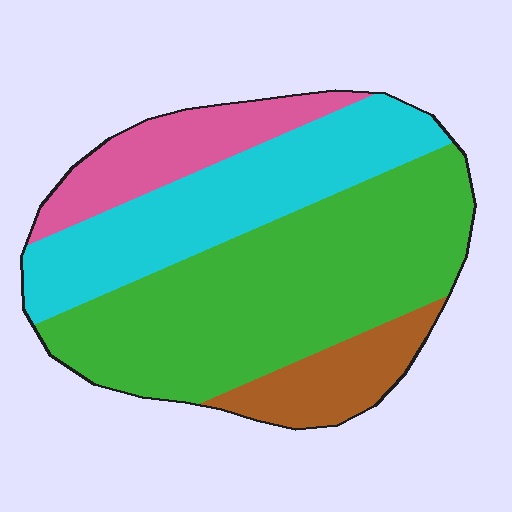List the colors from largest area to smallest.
From largest to smallest: green, cyan, pink, brown.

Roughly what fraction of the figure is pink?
Pink takes up less than a sixth of the figure.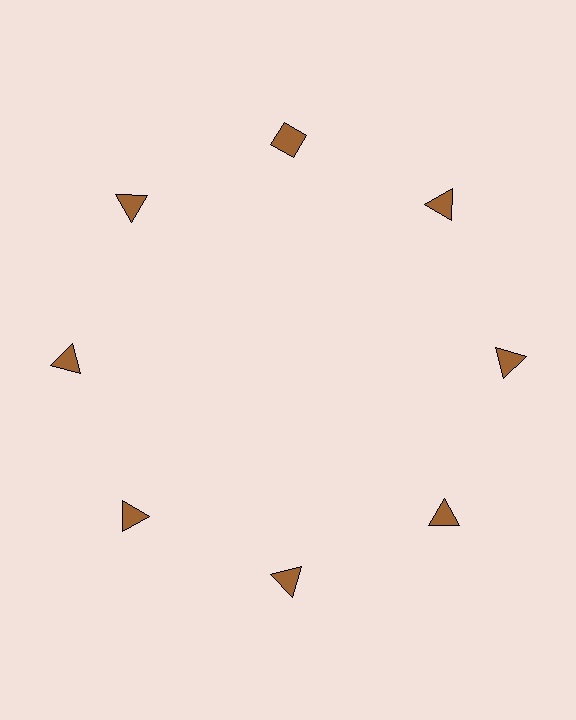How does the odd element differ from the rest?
It has a different shape: diamond instead of triangle.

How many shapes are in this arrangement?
There are 8 shapes arranged in a ring pattern.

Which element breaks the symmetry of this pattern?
The brown diamond at roughly the 12 o'clock position breaks the symmetry. All other shapes are brown triangles.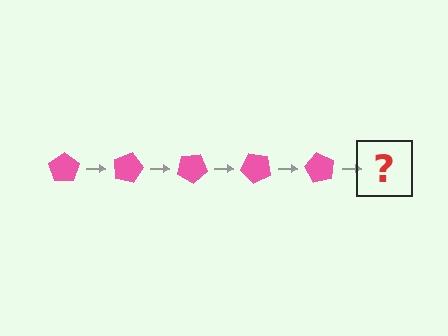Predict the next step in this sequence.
The next step is a pink pentagon rotated 75 degrees.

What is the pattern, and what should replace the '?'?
The pattern is that the pentagon rotates 15 degrees each step. The '?' should be a pink pentagon rotated 75 degrees.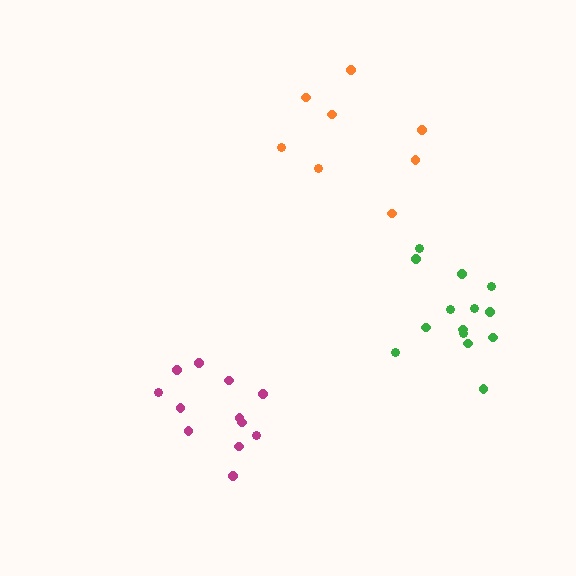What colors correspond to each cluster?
The clusters are colored: orange, magenta, green.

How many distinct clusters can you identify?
There are 3 distinct clusters.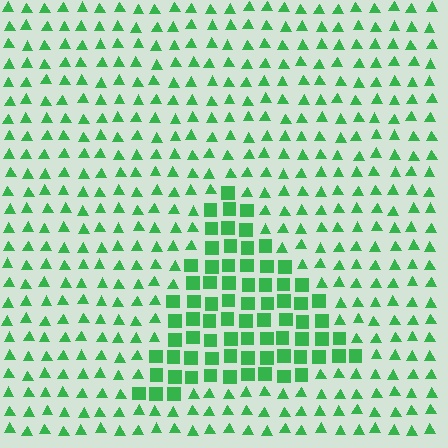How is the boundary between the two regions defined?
The boundary is defined by a change in element shape: squares inside vs. triangles outside. All elements share the same color and spacing.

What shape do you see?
I see a triangle.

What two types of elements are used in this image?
The image uses squares inside the triangle region and triangles outside it.